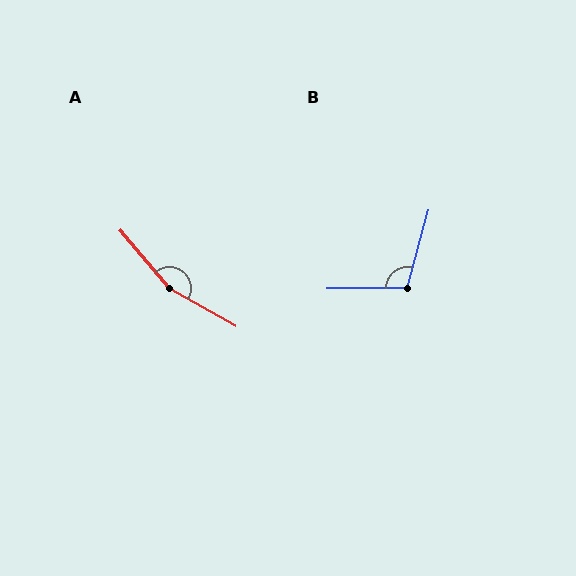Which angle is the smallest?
B, at approximately 105 degrees.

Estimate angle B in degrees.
Approximately 105 degrees.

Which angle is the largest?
A, at approximately 160 degrees.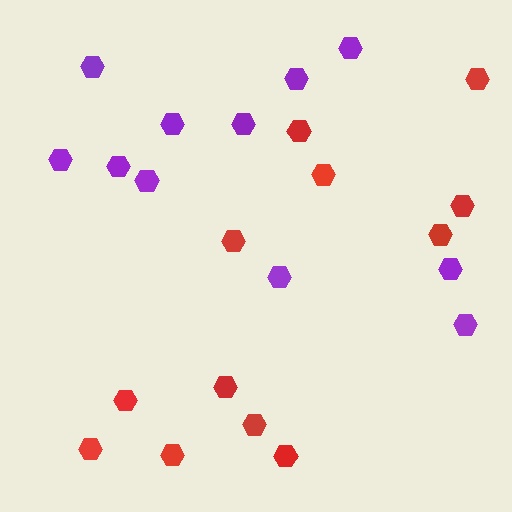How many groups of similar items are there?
There are 2 groups: one group of red hexagons (12) and one group of purple hexagons (11).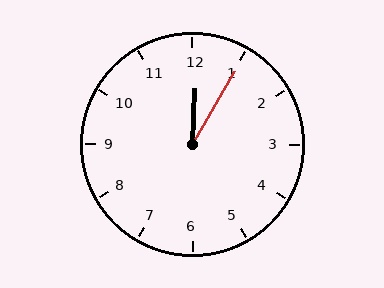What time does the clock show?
12:05.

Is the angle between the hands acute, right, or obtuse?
It is acute.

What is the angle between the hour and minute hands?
Approximately 28 degrees.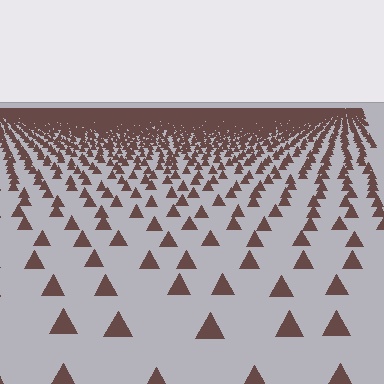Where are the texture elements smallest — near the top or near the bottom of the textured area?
Near the top.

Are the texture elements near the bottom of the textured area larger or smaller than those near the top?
Larger. Near the bottom, elements are closer to the viewer and appear at a bigger on-screen size.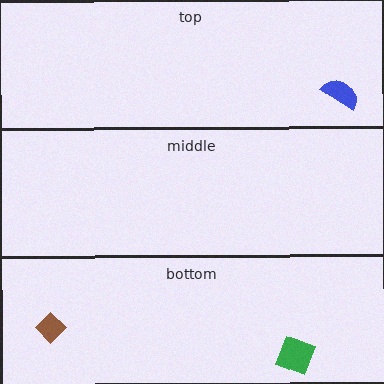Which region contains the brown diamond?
The bottom region.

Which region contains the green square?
The bottom region.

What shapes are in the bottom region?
The green square, the brown diamond.